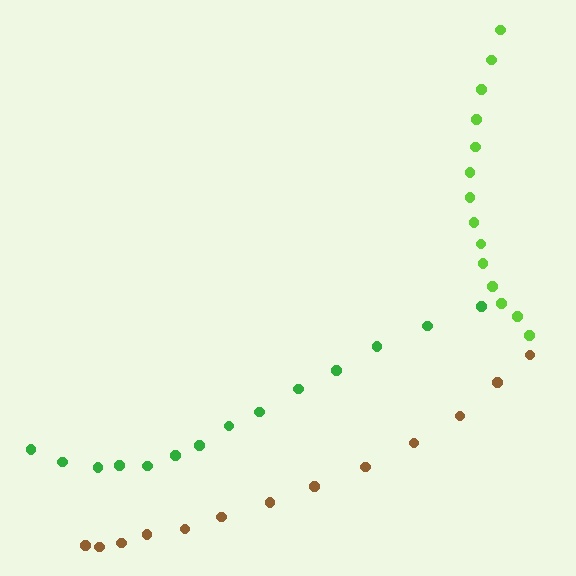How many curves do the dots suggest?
There are 3 distinct paths.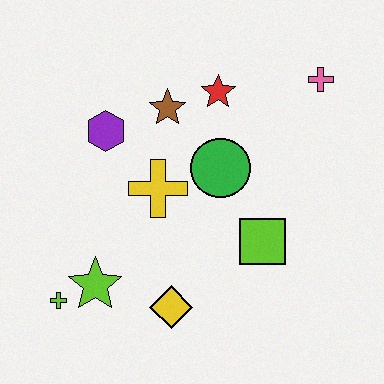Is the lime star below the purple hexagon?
Yes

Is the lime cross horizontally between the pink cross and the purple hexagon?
No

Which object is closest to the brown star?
The red star is closest to the brown star.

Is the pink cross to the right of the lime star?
Yes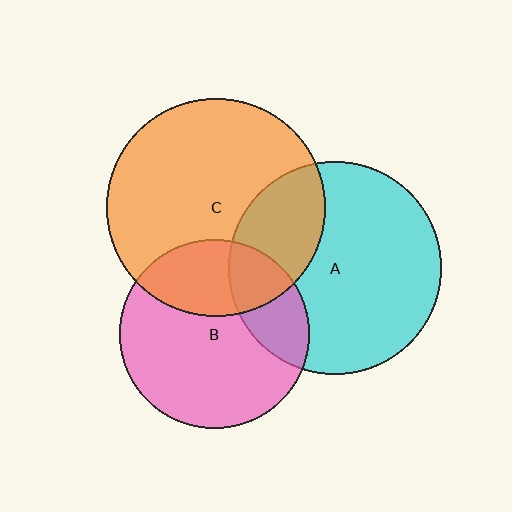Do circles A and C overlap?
Yes.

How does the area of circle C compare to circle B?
Approximately 1.3 times.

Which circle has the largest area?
Circle C (orange).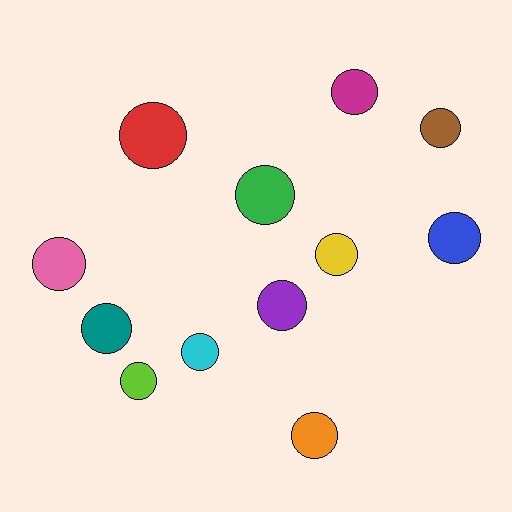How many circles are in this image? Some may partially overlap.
There are 12 circles.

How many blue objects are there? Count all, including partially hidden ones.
There is 1 blue object.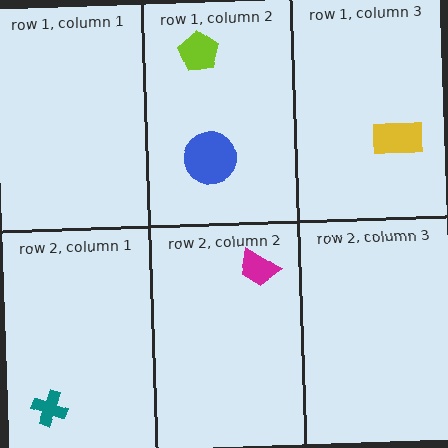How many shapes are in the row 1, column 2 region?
2.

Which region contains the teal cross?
The row 2, column 1 region.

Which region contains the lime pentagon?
The row 1, column 2 region.